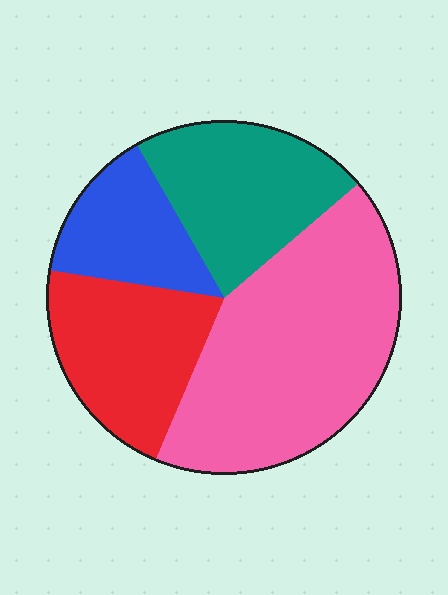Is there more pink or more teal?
Pink.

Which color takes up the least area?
Blue, at roughly 15%.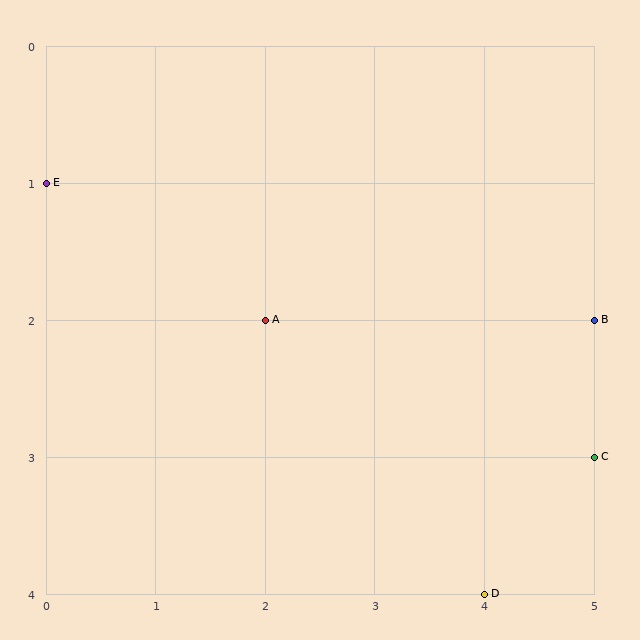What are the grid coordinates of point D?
Point D is at grid coordinates (4, 4).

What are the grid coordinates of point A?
Point A is at grid coordinates (2, 2).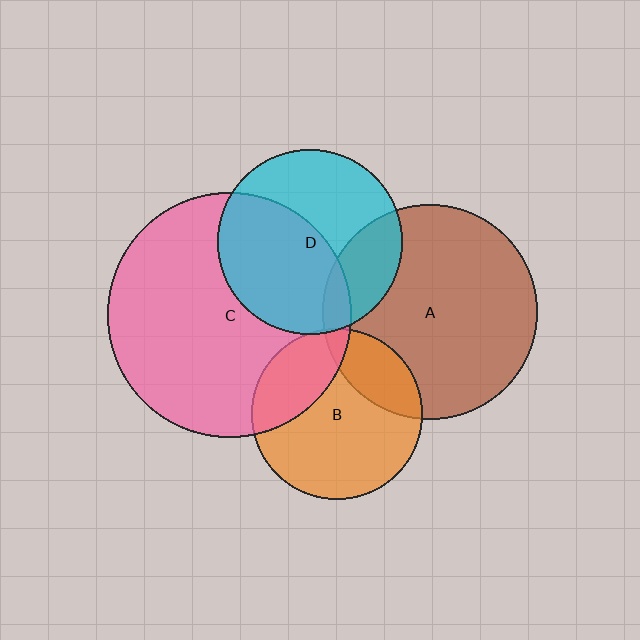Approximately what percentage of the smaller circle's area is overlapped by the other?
Approximately 5%.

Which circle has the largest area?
Circle C (pink).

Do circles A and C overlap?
Yes.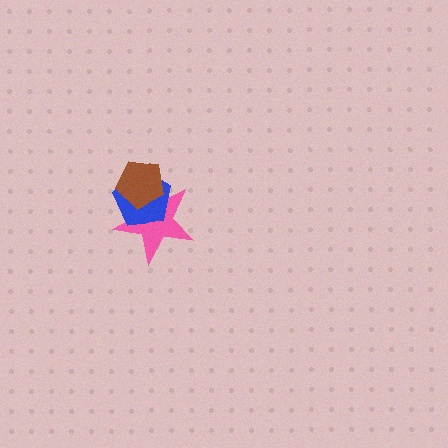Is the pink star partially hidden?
Yes, it is partially covered by another shape.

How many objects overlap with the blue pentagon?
2 objects overlap with the blue pentagon.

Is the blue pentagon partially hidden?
Yes, it is partially covered by another shape.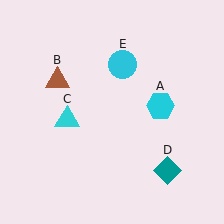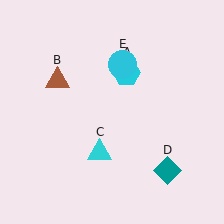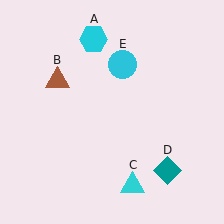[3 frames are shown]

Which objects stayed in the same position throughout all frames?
Brown triangle (object B) and teal diamond (object D) and cyan circle (object E) remained stationary.